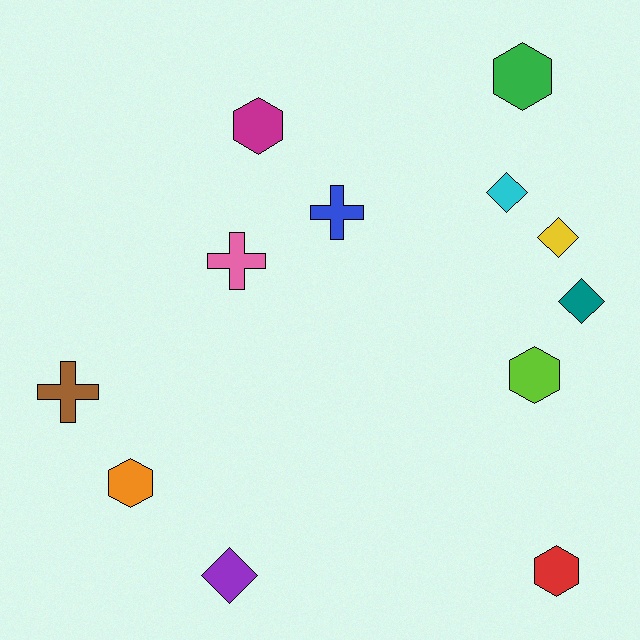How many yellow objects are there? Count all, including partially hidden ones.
There is 1 yellow object.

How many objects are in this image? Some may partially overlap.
There are 12 objects.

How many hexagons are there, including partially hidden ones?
There are 5 hexagons.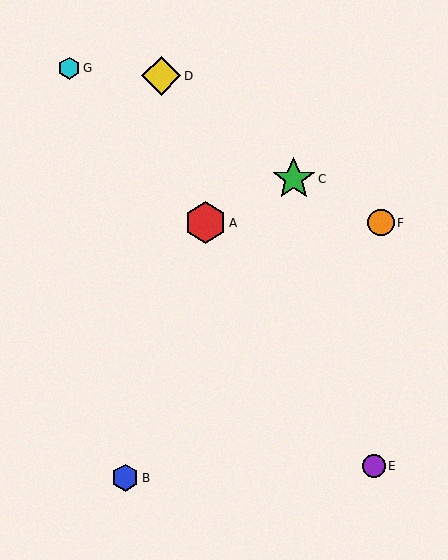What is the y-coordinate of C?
Object C is at y≈179.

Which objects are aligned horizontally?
Objects A, F are aligned horizontally.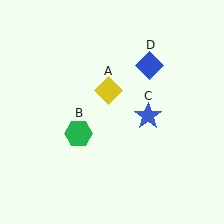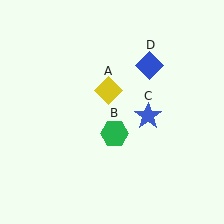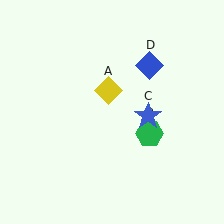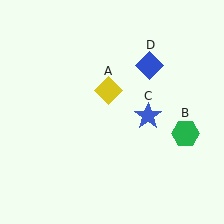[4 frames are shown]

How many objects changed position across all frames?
1 object changed position: green hexagon (object B).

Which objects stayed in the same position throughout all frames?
Yellow diamond (object A) and blue star (object C) and blue diamond (object D) remained stationary.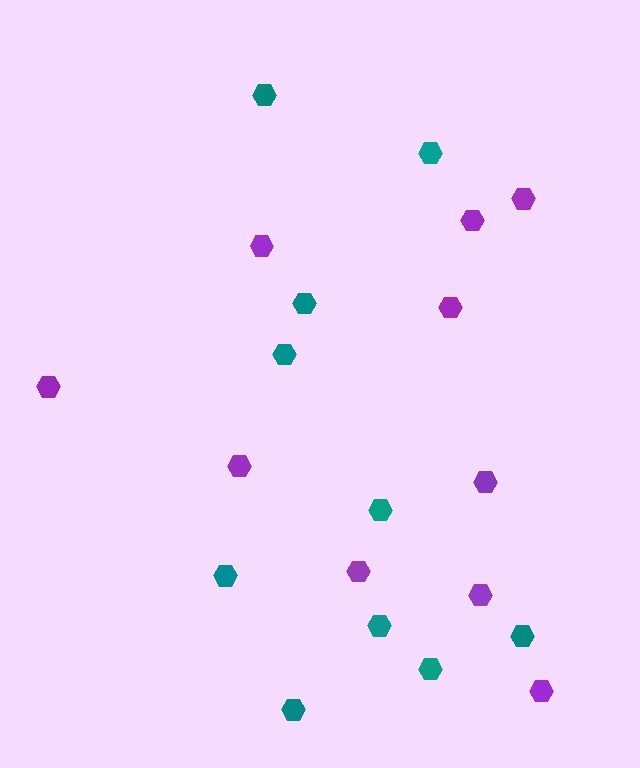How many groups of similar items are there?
There are 2 groups: one group of teal hexagons (10) and one group of purple hexagons (10).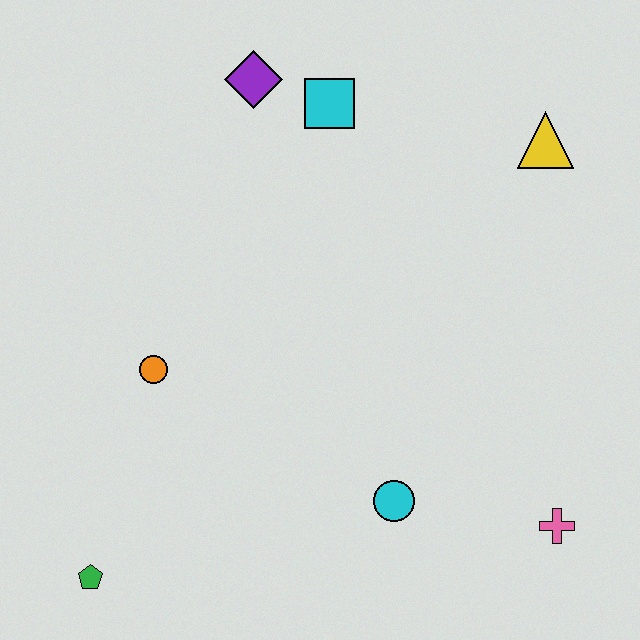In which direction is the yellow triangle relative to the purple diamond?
The yellow triangle is to the right of the purple diamond.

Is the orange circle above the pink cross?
Yes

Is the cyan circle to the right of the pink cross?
No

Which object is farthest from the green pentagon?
The yellow triangle is farthest from the green pentagon.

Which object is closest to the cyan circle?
The pink cross is closest to the cyan circle.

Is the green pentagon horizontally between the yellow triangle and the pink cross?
No